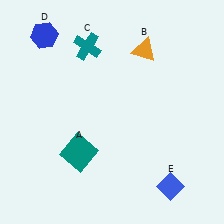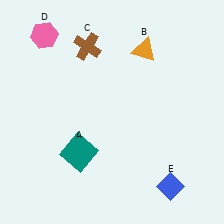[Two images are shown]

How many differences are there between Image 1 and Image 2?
There are 2 differences between the two images.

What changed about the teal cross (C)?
In Image 1, C is teal. In Image 2, it changed to brown.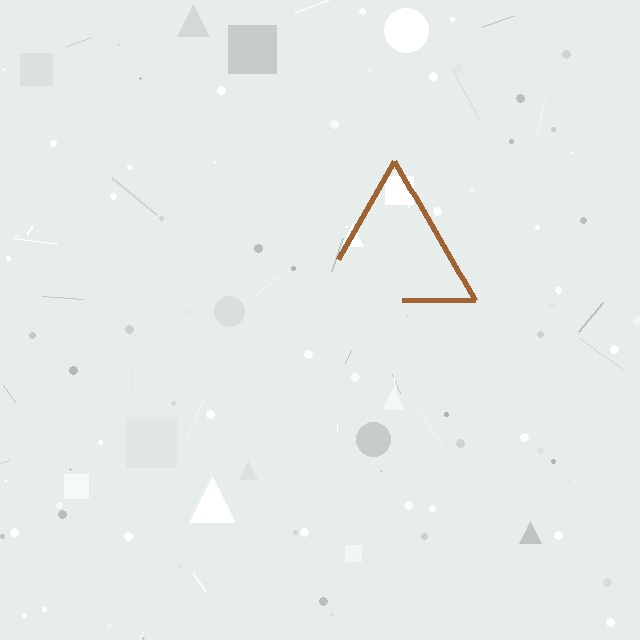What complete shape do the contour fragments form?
The contour fragments form a triangle.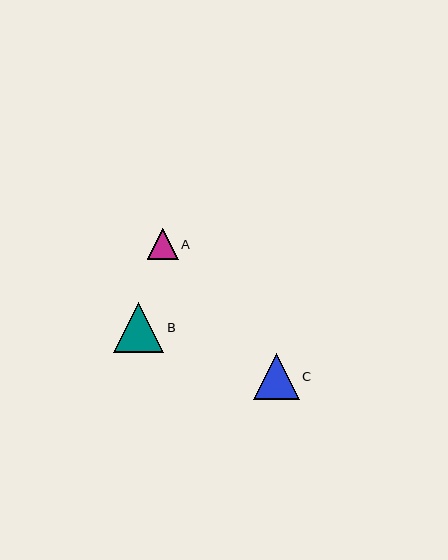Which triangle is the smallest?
Triangle A is the smallest with a size of approximately 31 pixels.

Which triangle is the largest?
Triangle B is the largest with a size of approximately 50 pixels.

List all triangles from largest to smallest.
From largest to smallest: B, C, A.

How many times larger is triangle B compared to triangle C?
Triangle B is approximately 1.1 times the size of triangle C.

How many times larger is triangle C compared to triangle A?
Triangle C is approximately 1.5 times the size of triangle A.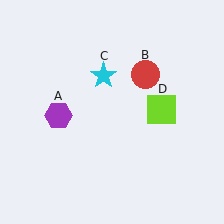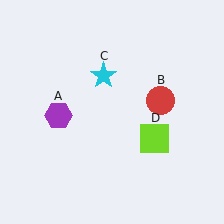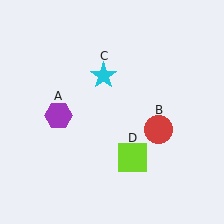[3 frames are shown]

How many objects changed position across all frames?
2 objects changed position: red circle (object B), lime square (object D).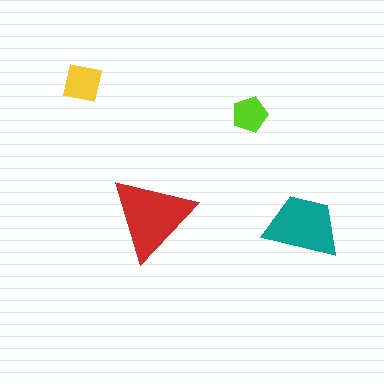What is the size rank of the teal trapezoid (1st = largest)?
2nd.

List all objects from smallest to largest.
The lime pentagon, the yellow square, the teal trapezoid, the red triangle.